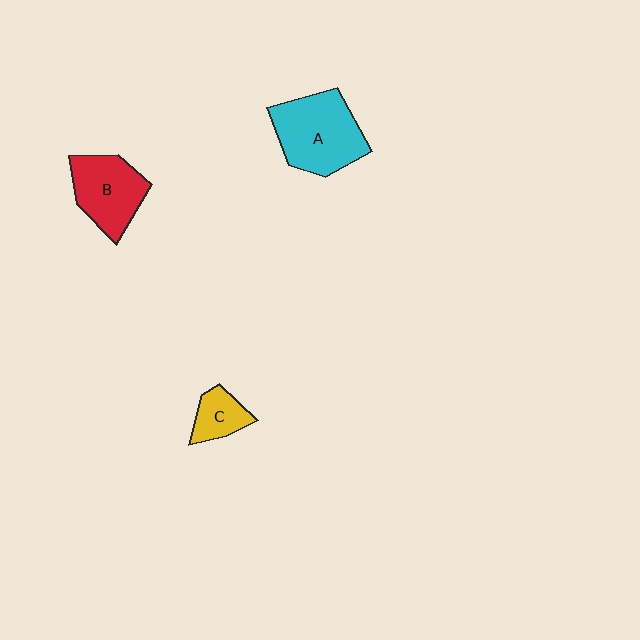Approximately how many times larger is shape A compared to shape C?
Approximately 2.5 times.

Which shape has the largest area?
Shape A (cyan).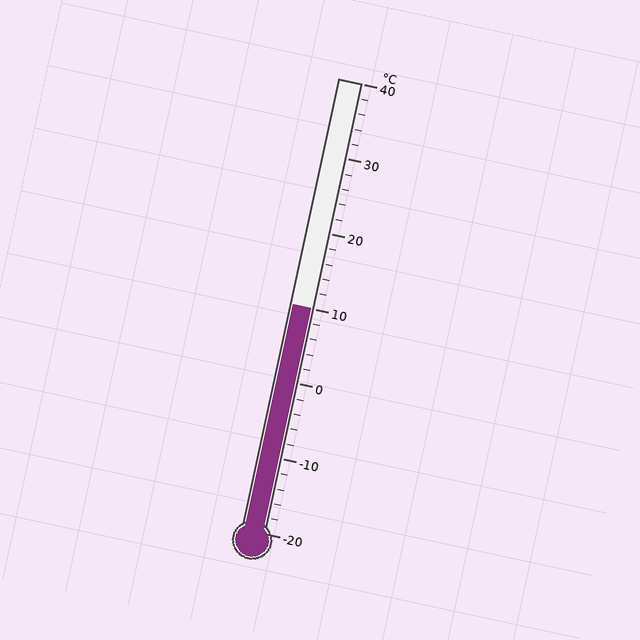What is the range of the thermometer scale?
The thermometer scale ranges from -20°C to 40°C.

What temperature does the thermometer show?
The thermometer shows approximately 10°C.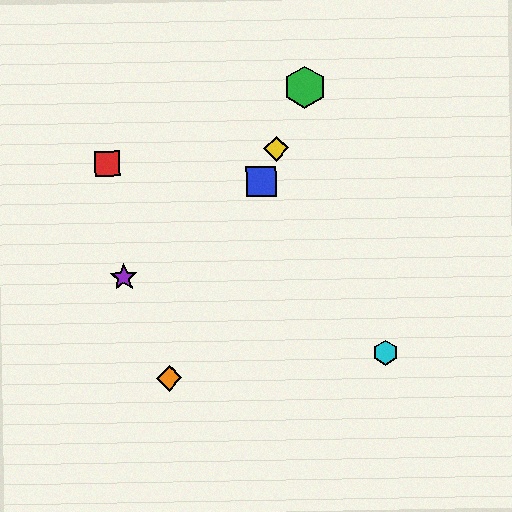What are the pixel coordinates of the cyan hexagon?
The cyan hexagon is at (385, 352).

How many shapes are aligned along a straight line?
4 shapes (the blue square, the green hexagon, the yellow diamond, the orange diamond) are aligned along a straight line.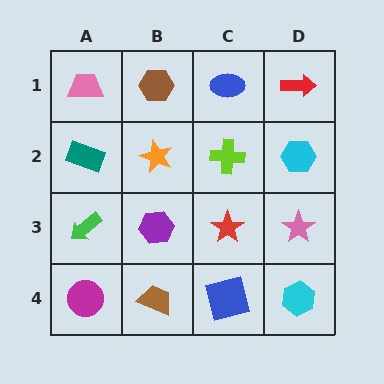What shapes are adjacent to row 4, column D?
A pink star (row 3, column D), a blue square (row 4, column C).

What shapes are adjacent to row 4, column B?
A purple hexagon (row 3, column B), a magenta circle (row 4, column A), a blue square (row 4, column C).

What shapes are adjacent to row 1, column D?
A cyan hexagon (row 2, column D), a blue ellipse (row 1, column C).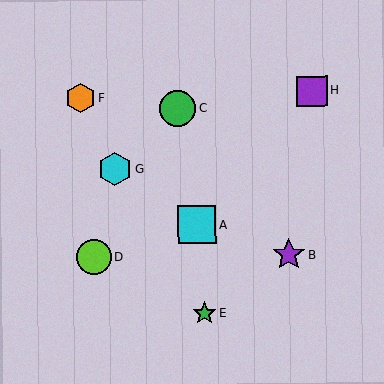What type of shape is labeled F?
Shape F is an orange hexagon.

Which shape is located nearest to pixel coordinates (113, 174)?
The cyan hexagon (labeled G) at (114, 169) is nearest to that location.